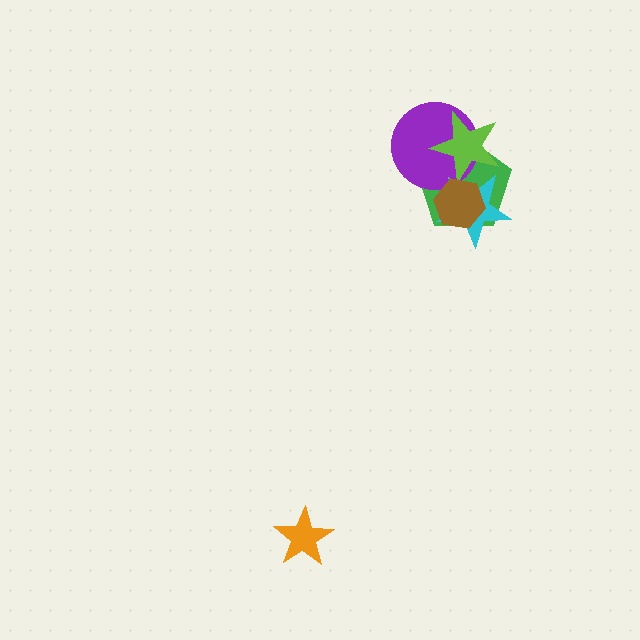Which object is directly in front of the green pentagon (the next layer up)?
The purple circle is directly in front of the green pentagon.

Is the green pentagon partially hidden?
Yes, it is partially covered by another shape.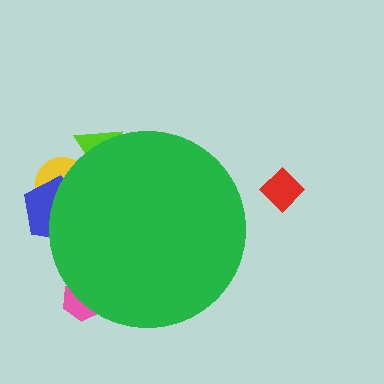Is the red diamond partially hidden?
No, the red diamond is fully visible.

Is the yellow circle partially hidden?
Yes, the yellow circle is partially hidden behind the green circle.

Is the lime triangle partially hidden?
Yes, the lime triangle is partially hidden behind the green circle.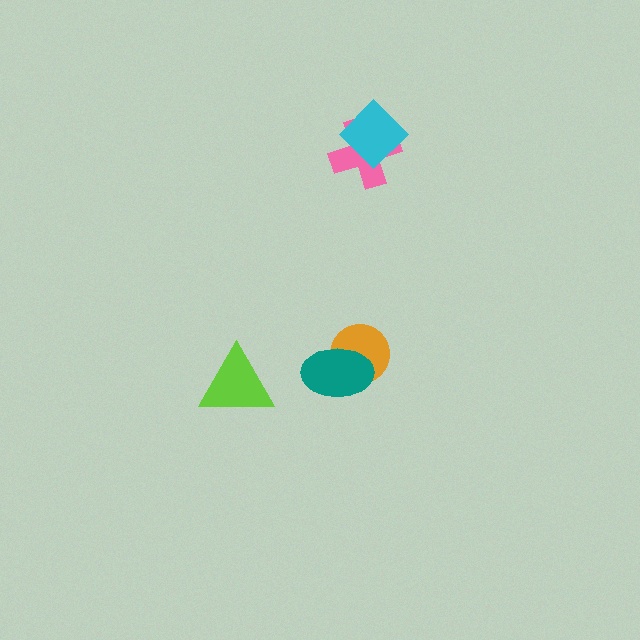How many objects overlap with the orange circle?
1 object overlaps with the orange circle.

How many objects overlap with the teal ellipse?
1 object overlaps with the teal ellipse.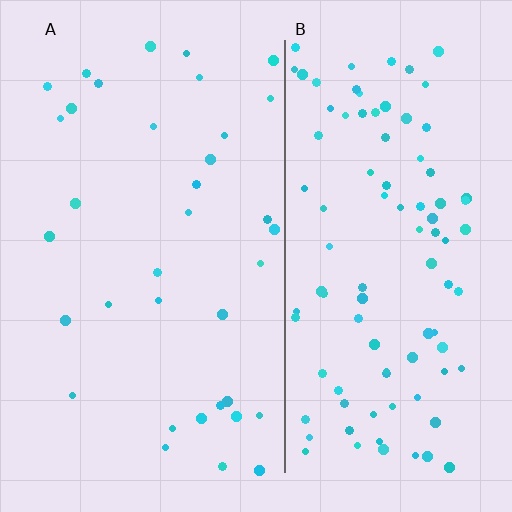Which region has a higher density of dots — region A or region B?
B (the right).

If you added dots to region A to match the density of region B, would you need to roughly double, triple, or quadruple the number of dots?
Approximately triple.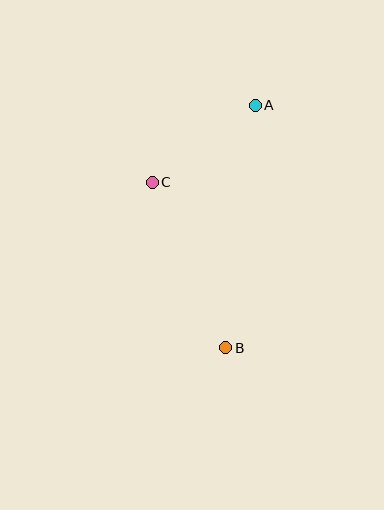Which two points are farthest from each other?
Points A and B are farthest from each other.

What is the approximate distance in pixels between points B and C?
The distance between B and C is approximately 181 pixels.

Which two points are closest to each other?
Points A and C are closest to each other.